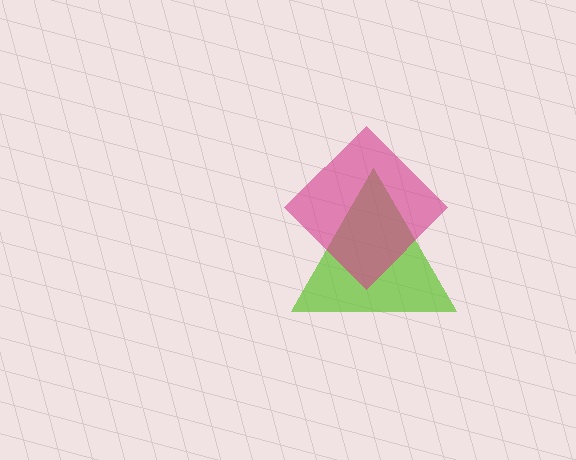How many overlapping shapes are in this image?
There are 2 overlapping shapes in the image.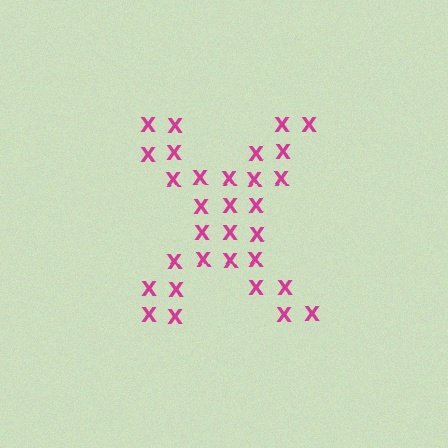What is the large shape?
The large shape is the letter X.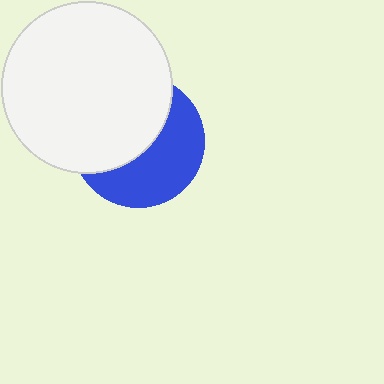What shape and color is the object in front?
The object in front is a white circle.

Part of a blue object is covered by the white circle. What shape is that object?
It is a circle.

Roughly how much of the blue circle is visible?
About half of it is visible (roughly 48%).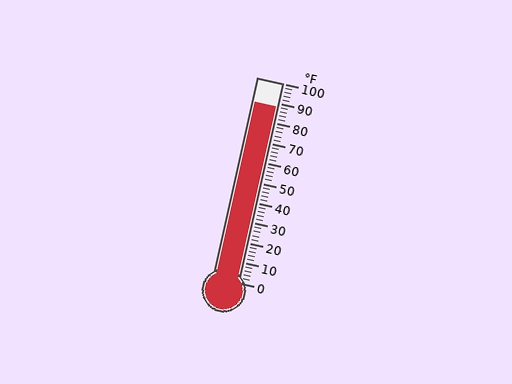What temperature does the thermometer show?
The thermometer shows approximately 88°F.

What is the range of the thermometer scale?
The thermometer scale ranges from 0°F to 100°F.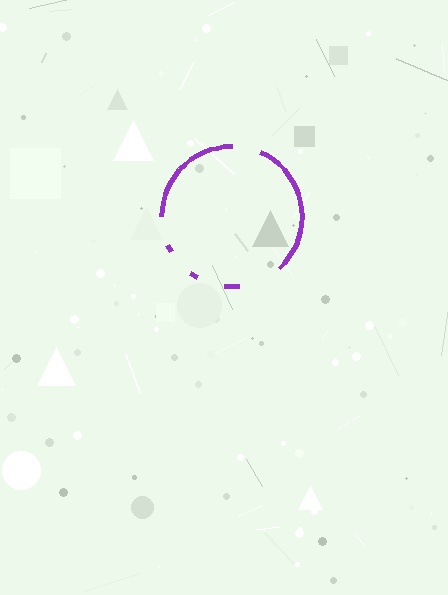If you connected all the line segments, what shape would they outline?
They would outline a circle.